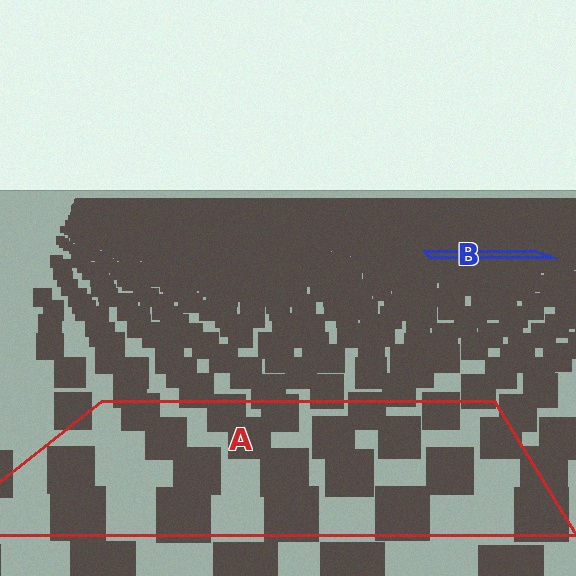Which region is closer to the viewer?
Region A is closer. The texture elements there are larger and more spread out.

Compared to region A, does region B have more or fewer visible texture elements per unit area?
Region B has more texture elements per unit area — they are packed more densely because it is farther away.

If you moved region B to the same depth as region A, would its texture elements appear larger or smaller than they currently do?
They would appear larger. At a closer depth, the same texture elements are projected at a bigger on-screen size.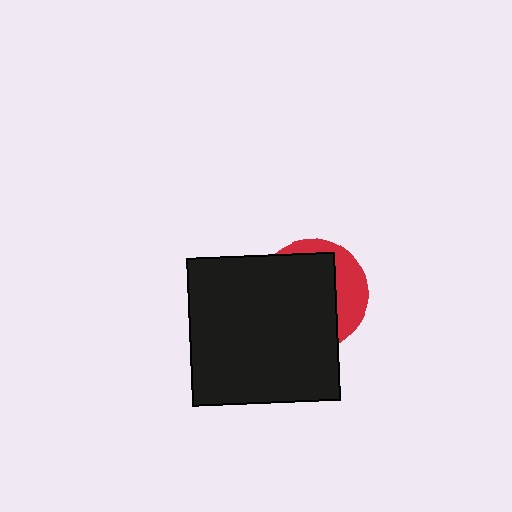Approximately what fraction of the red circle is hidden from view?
Roughly 70% of the red circle is hidden behind the black square.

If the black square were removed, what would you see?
You would see the complete red circle.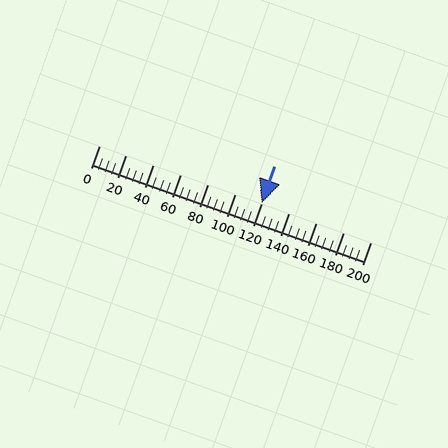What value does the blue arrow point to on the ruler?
The blue arrow points to approximately 120.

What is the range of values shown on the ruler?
The ruler shows values from 0 to 200.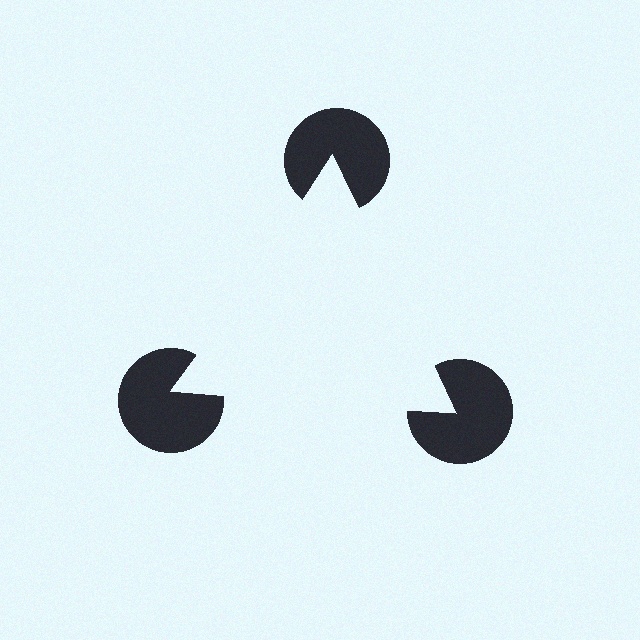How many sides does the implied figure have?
3 sides.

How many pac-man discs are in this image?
There are 3 — one at each vertex of the illusory triangle.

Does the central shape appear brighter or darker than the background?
It typically appears slightly brighter than the background, even though no actual brightness change is drawn.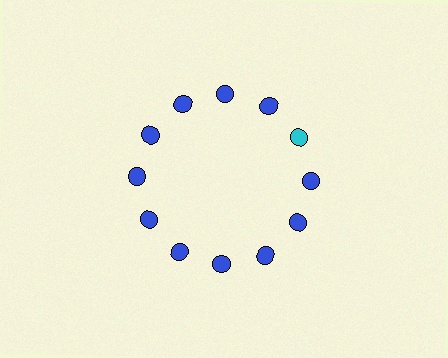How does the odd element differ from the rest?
It has a different color: cyan instead of blue.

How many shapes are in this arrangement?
There are 12 shapes arranged in a ring pattern.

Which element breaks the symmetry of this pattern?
The cyan circle at roughly the 2 o'clock position breaks the symmetry. All other shapes are blue circles.